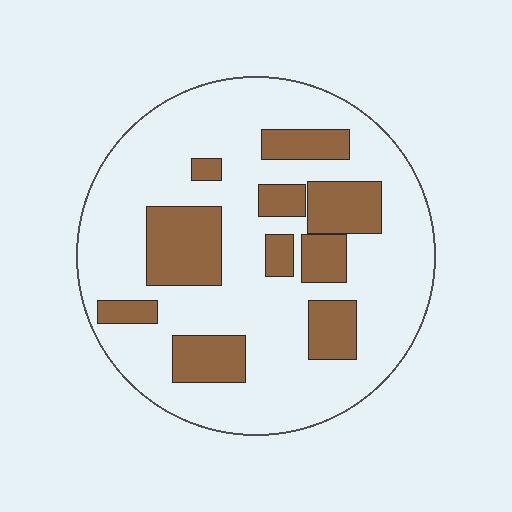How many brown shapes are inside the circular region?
10.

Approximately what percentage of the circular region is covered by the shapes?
Approximately 25%.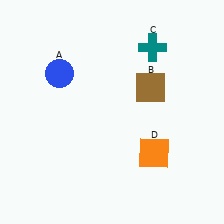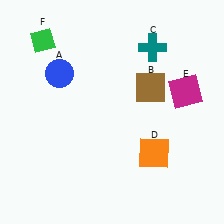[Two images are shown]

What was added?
A magenta square (E), a green diamond (F) were added in Image 2.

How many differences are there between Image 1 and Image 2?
There are 2 differences between the two images.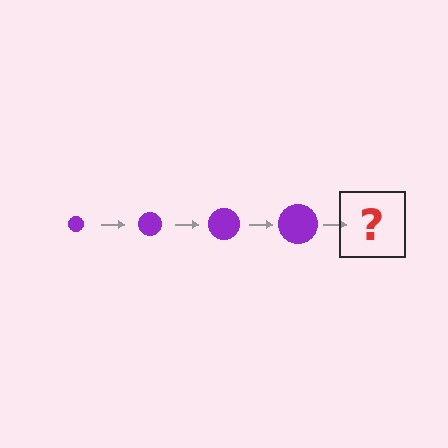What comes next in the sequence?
The next element should be a purple circle, larger than the previous one.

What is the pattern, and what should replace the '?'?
The pattern is that the circle gets progressively larger each step. The '?' should be a purple circle, larger than the previous one.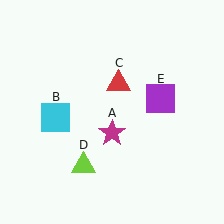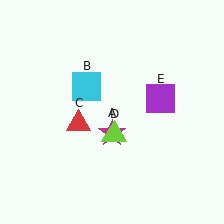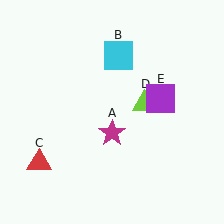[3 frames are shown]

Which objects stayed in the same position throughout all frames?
Magenta star (object A) and purple square (object E) remained stationary.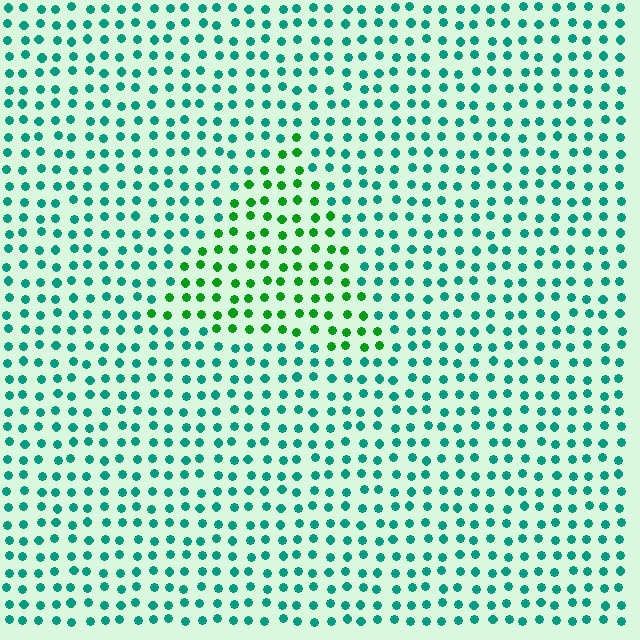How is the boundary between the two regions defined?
The boundary is defined purely by a slight shift in hue (about 43 degrees). Spacing, size, and orientation are identical on both sides.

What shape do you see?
I see a triangle.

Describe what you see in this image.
The image is filled with small teal elements in a uniform arrangement. A triangle-shaped region is visible where the elements are tinted to a slightly different hue, forming a subtle color boundary.